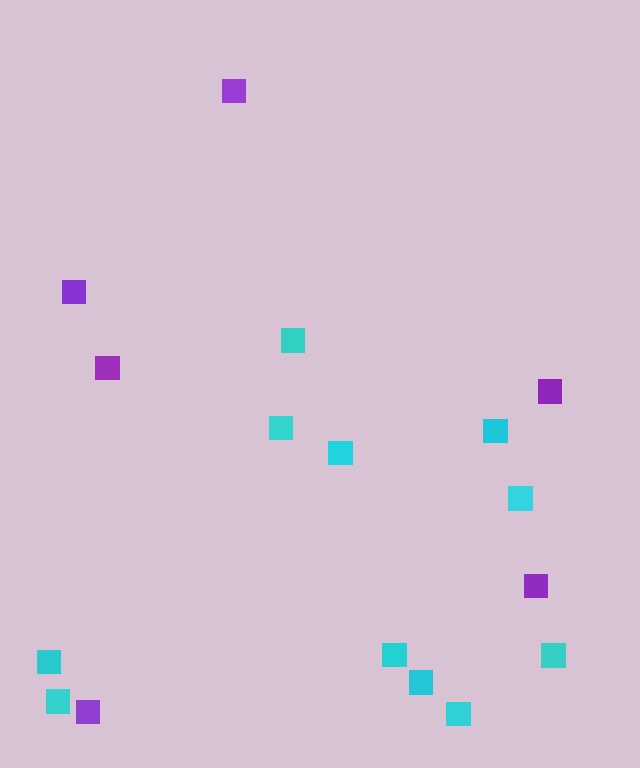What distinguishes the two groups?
There are 2 groups: one group of purple squares (6) and one group of cyan squares (11).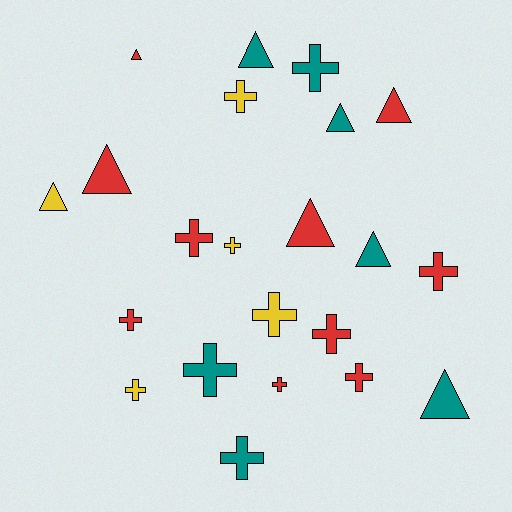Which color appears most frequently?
Red, with 10 objects.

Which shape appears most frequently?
Cross, with 13 objects.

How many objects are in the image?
There are 22 objects.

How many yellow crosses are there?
There are 4 yellow crosses.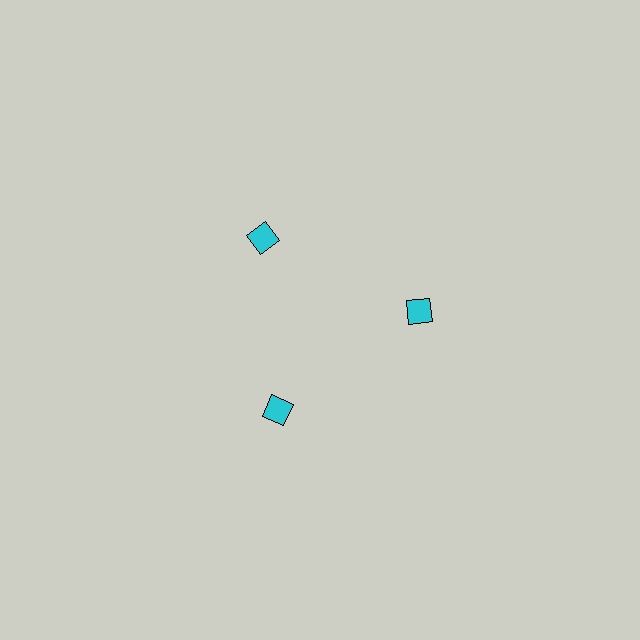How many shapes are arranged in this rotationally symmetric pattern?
There are 3 shapes, arranged in 3 groups of 1.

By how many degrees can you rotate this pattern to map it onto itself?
The pattern maps onto itself every 120 degrees of rotation.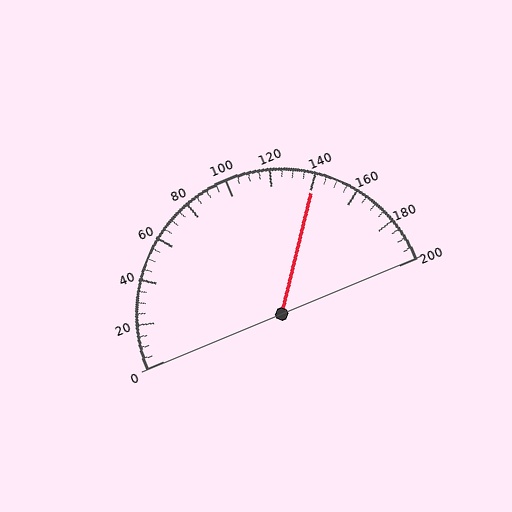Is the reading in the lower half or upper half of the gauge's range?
The reading is in the upper half of the range (0 to 200).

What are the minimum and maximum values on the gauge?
The gauge ranges from 0 to 200.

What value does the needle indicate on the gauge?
The needle indicates approximately 140.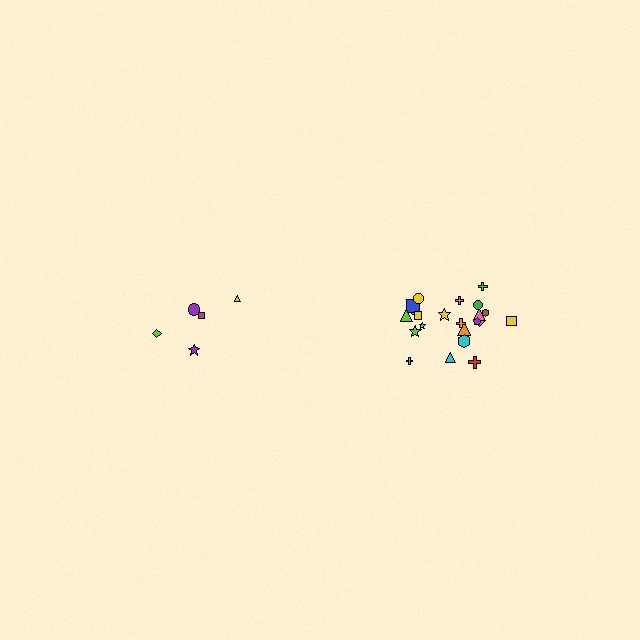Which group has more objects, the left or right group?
The right group.